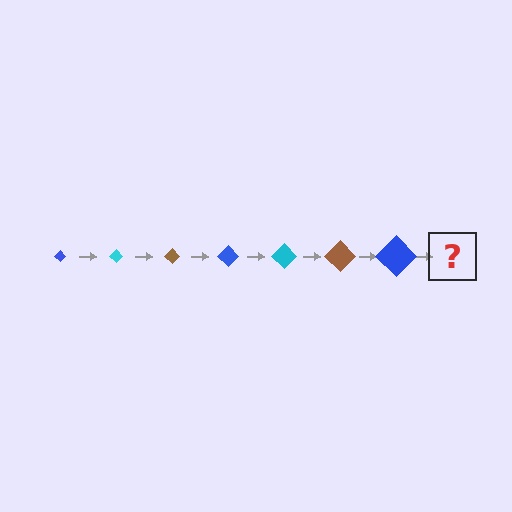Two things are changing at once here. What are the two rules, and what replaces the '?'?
The two rules are that the diamond grows larger each step and the color cycles through blue, cyan, and brown. The '?' should be a cyan diamond, larger than the previous one.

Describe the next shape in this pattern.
It should be a cyan diamond, larger than the previous one.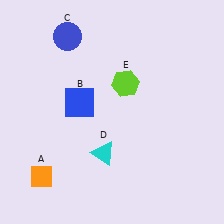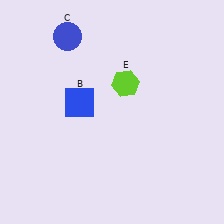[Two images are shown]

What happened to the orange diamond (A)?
The orange diamond (A) was removed in Image 2. It was in the bottom-left area of Image 1.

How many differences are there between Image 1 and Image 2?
There are 2 differences between the two images.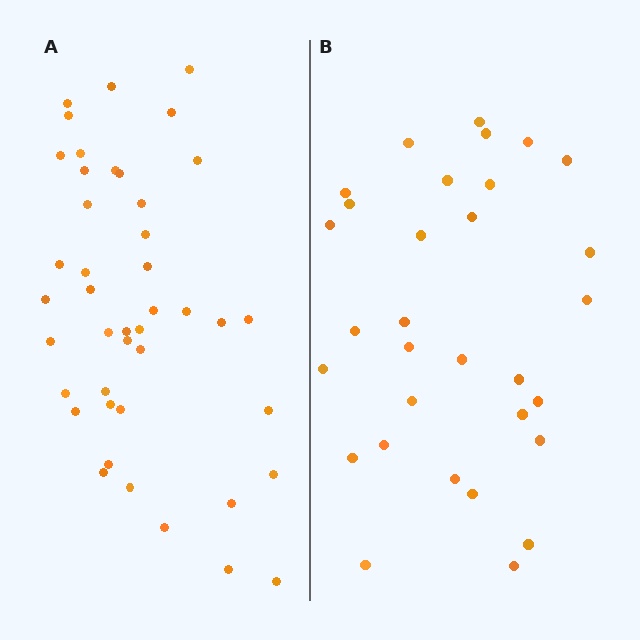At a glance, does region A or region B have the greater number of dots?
Region A (the left region) has more dots.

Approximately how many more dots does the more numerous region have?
Region A has roughly 12 or so more dots than region B.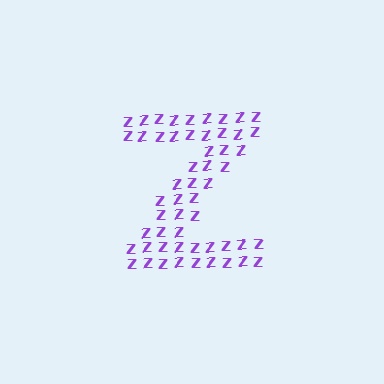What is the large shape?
The large shape is the letter Z.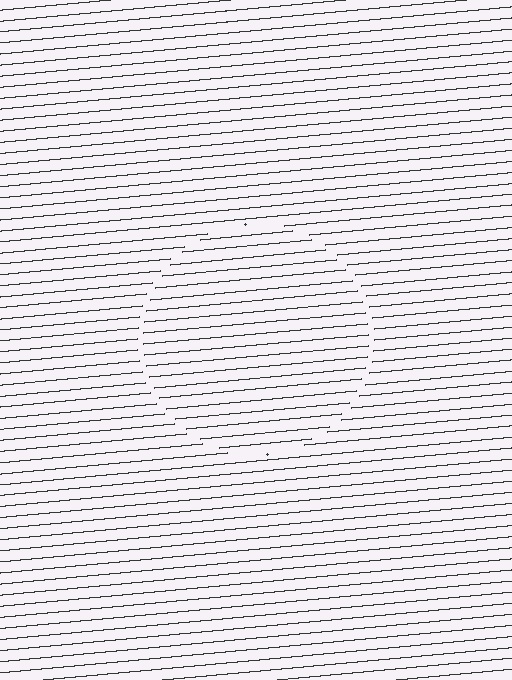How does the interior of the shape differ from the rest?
The interior of the shape contains the same grating, shifted by half a period — the contour is defined by the phase discontinuity where line-ends from the inner and outer gratings abut.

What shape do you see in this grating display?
An illusory circle. The interior of the shape contains the same grating, shifted by half a period — the contour is defined by the phase discontinuity where line-ends from the inner and outer gratings abut.